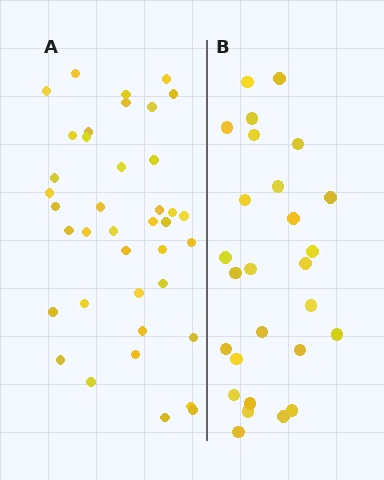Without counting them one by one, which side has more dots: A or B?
Region A (the left region) has more dots.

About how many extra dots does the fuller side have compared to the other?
Region A has roughly 12 or so more dots than region B.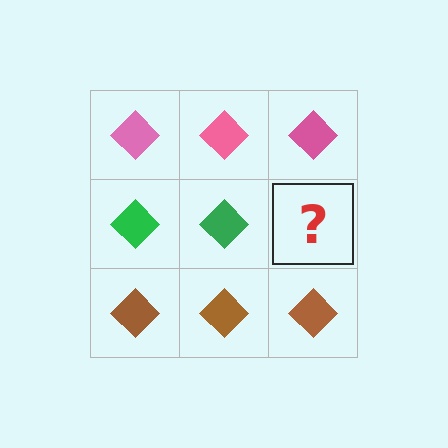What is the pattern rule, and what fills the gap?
The rule is that each row has a consistent color. The gap should be filled with a green diamond.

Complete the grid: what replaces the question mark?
The question mark should be replaced with a green diamond.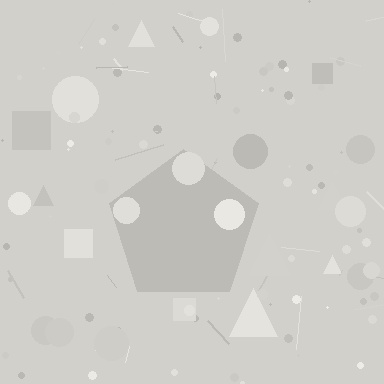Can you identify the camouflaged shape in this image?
The camouflaged shape is a pentagon.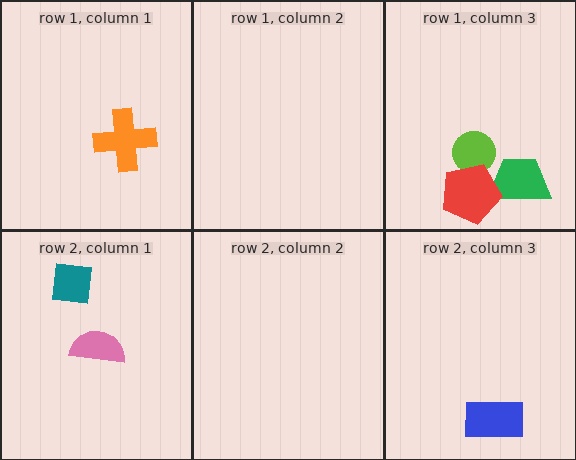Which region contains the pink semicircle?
The row 2, column 1 region.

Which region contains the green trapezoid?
The row 1, column 3 region.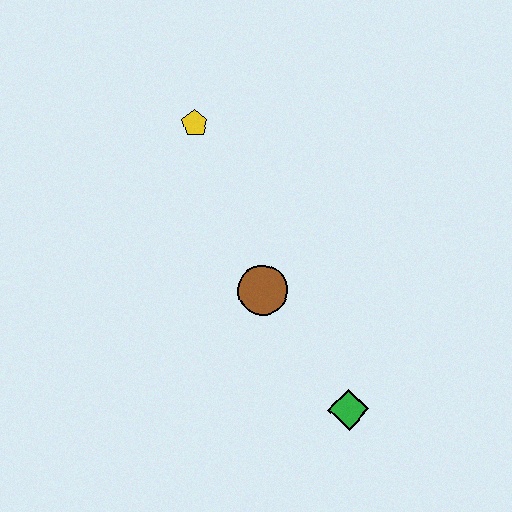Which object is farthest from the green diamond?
The yellow pentagon is farthest from the green diamond.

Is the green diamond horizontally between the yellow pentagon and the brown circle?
No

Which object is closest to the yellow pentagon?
The brown circle is closest to the yellow pentagon.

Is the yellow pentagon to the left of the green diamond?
Yes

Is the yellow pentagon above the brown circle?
Yes